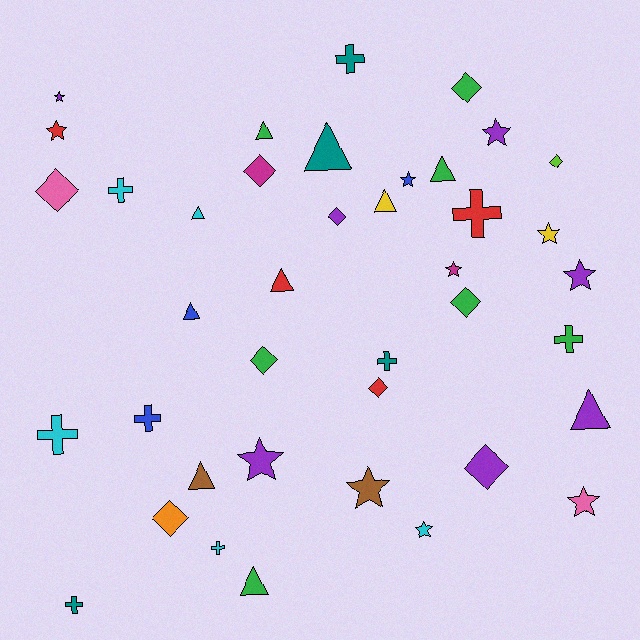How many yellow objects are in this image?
There are 2 yellow objects.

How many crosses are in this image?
There are 9 crosses.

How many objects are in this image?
There are 40 objects.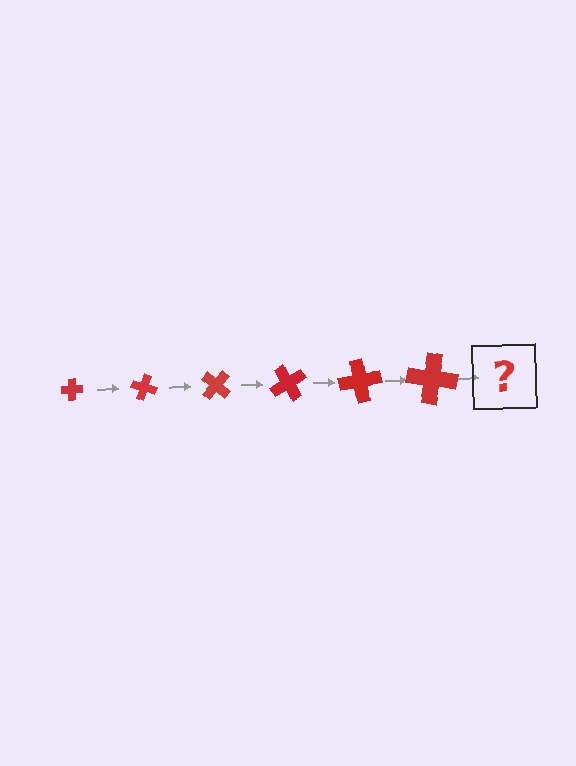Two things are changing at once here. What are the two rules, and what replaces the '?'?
The two rules are that the cross grows larger each step and it rotates 20 degrees each step. The '?' should be a cross, larger than the previous one and rotated 120 degrees from the start.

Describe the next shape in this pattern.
It should be a cross, larger than the previous one and rotated 120 degrees from the start.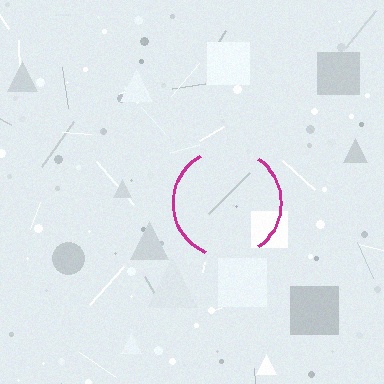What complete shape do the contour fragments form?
The contour fragments form a circle.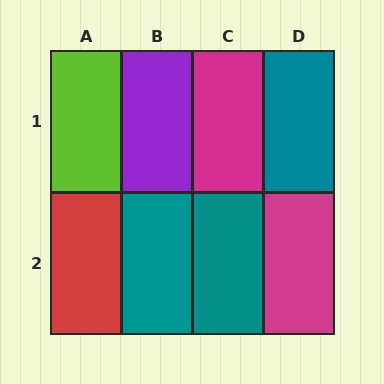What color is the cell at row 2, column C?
Teal.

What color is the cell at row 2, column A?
Red.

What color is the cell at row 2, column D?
Magenta.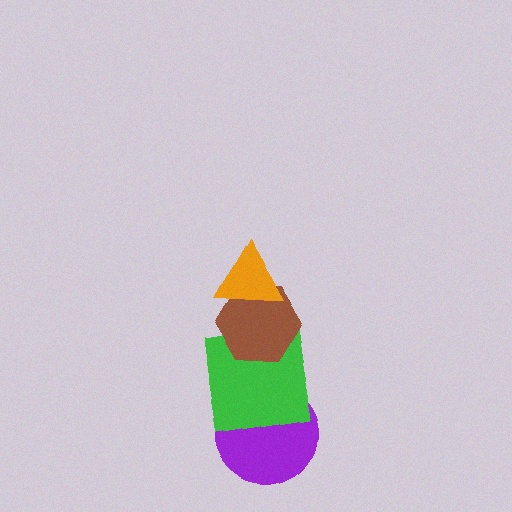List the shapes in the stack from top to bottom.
From top to bottom: the orange triangle, the brown hexagon, the green square, the purple circle.